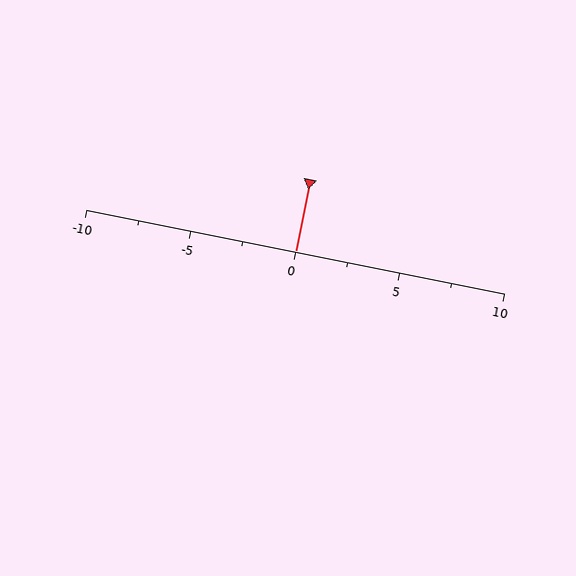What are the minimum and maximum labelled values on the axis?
The axis runs from -10 to 10.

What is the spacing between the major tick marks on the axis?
The major ticks are spaced 5 apart.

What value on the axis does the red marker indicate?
The marker indicates approximately 0.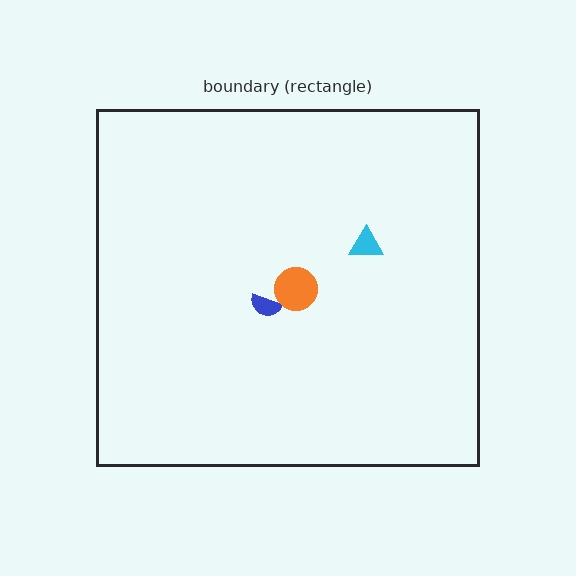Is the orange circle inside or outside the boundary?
Inside.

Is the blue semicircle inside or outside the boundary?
Inside.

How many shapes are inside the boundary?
3 inside, 0 outside.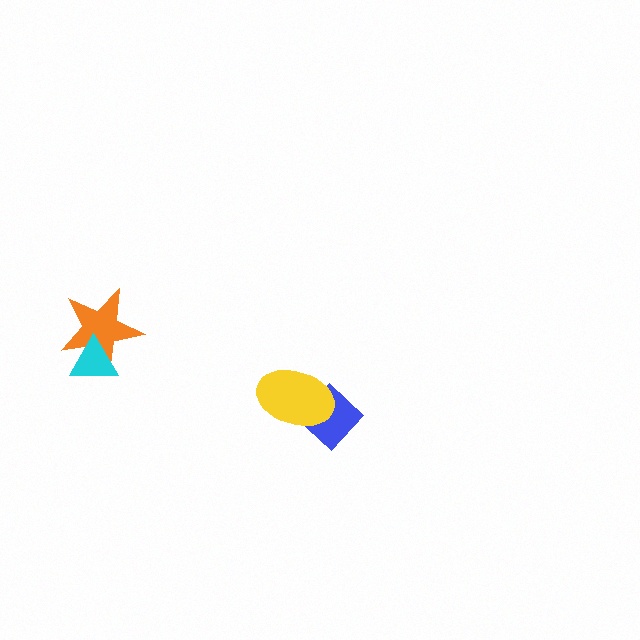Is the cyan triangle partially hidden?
No, no other shape covers it.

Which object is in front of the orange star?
The cyan triangle is in front of the orange star.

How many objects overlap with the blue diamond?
1 object overlaps with the blue diamond.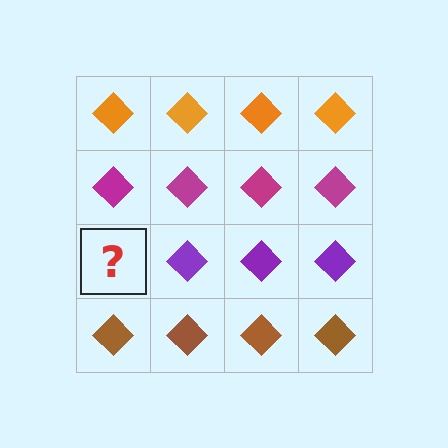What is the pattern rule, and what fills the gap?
The rule is that each row has a consistent color. The gap should be filled with a purple diamond.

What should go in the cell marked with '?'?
The missing cell should contain a purple diamond.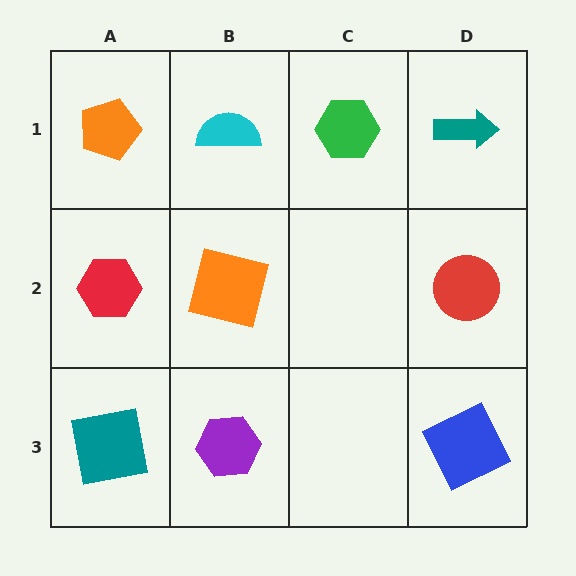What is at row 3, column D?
A blue square.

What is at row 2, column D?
A red circle.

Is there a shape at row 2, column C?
No, that cell is empty.